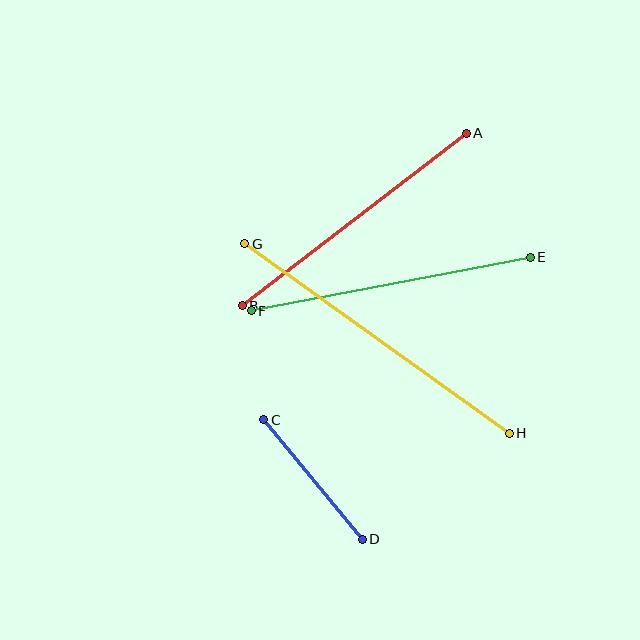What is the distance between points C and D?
The distance is approximately 155 pixels.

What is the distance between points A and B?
The distance is approximately 283 pixels.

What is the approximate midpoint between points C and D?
The midpoint is at approximately (313, 479) pixels.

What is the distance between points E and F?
The distance is approximately 284 pixels.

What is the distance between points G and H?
The distance is approximately 325 pixels.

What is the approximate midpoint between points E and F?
The midpoint is at approximately (391, 284) pixels.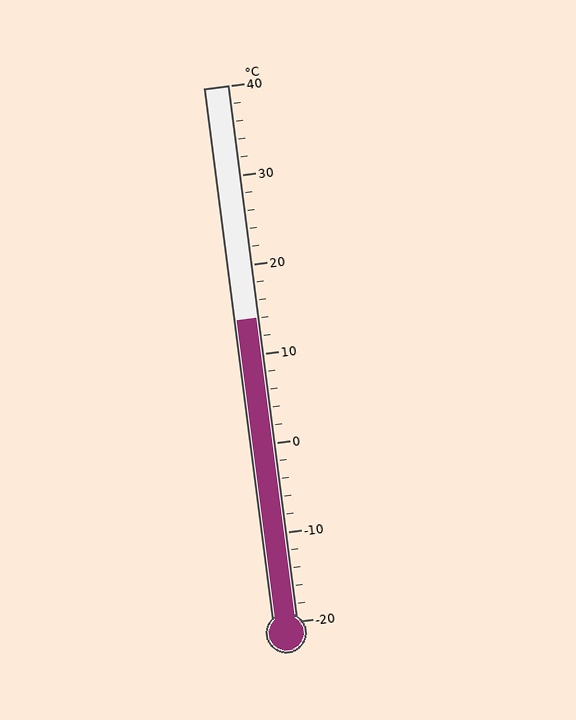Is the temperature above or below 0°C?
The temperature is above 0°C.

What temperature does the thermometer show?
The thermometer shows approximately 14°C.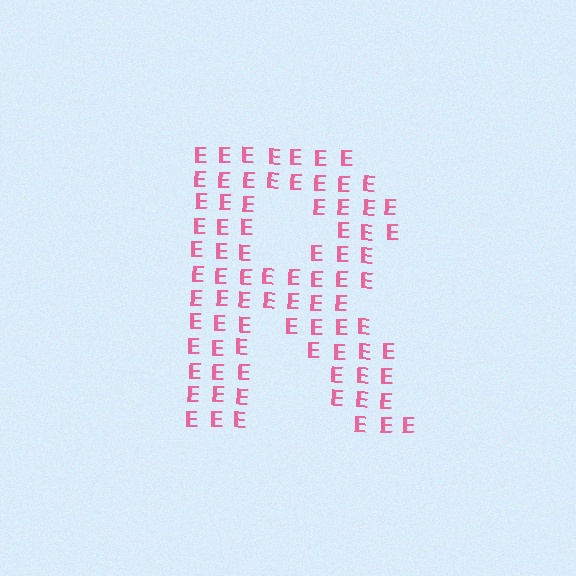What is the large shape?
The large shape is the letter R.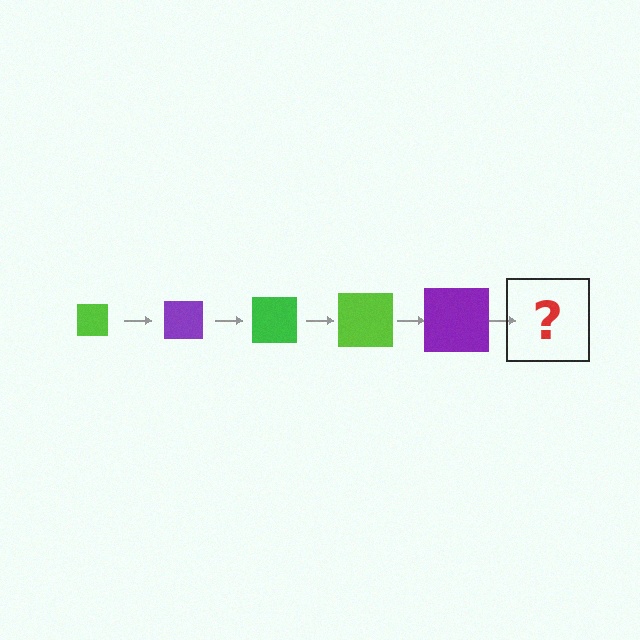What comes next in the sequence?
The next element should be a green square, larger than the previous one.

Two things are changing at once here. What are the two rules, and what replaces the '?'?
The two rules are that the square grows larger each step and the color cycles through lime, purple, and green. The '?' should be a green square, larger than the previous one.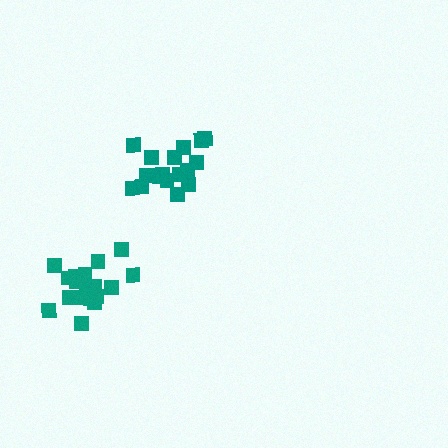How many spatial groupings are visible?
There are 2 spatial groupings.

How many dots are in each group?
Group 1: 18 dots, Group 2: 18 dots (36 total).